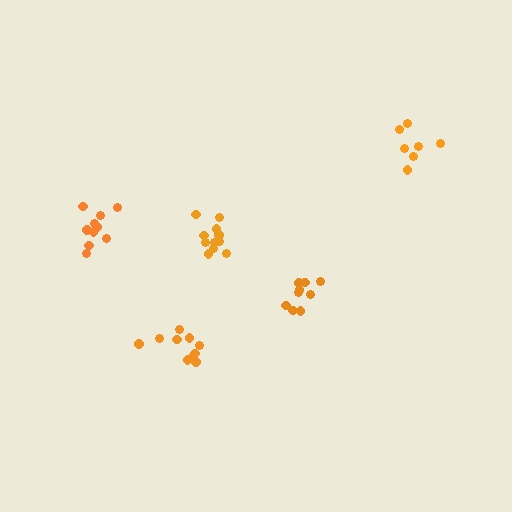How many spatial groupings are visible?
There are 5 spatial groupings.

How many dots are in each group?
Group 1: 9 dots, Group 2: 10 dots, Group 3: 7 dots, Group 4: 10 dots, Group 5: 11 dots (47 total).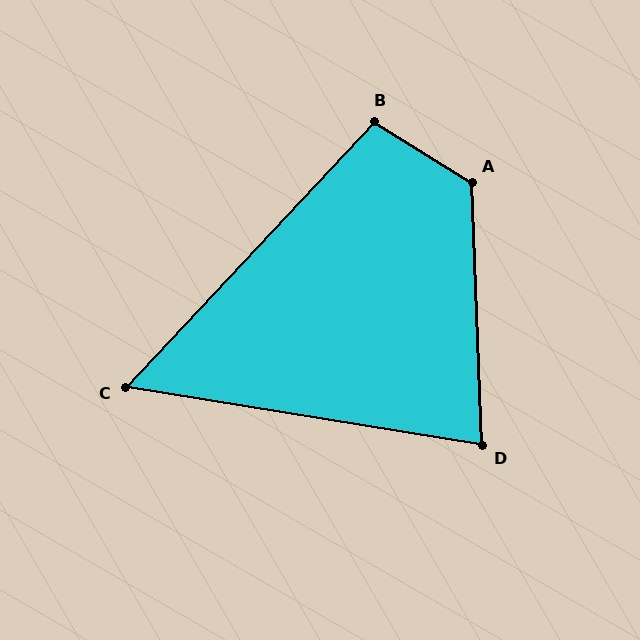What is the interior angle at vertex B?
Approximately 102 degrees (obtuse).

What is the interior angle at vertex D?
Approximately 78 degrees (acute).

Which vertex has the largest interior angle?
A, at approximately 124 degrees.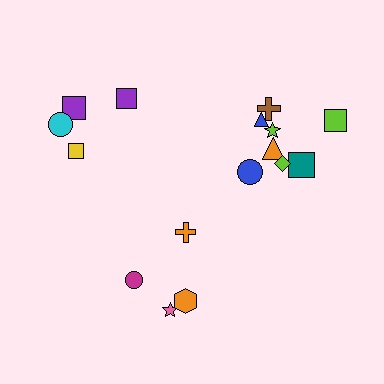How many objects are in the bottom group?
There are 4 objects.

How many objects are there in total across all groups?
There are 16 objects.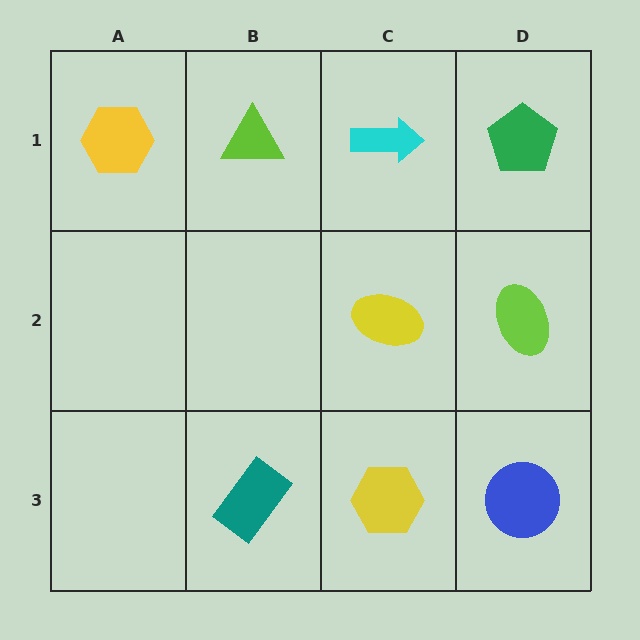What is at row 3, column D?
A blue circle.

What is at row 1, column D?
A green pentagon.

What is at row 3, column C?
A yellow hexagon.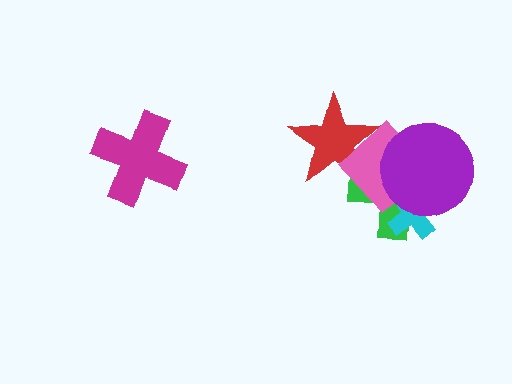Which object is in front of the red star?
The pink diamond is in front of the red star.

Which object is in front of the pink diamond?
The purple circle is in front of the pink diamond.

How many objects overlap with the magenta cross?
0 objects overlap with the magenta cross.